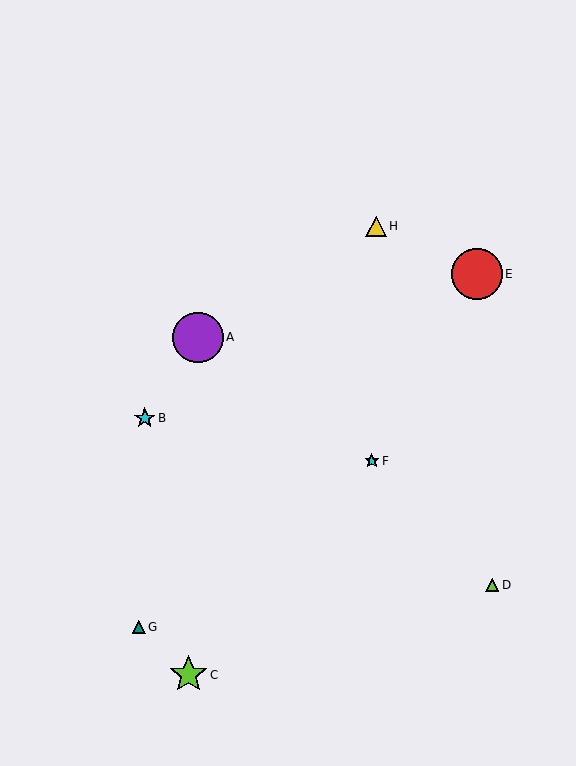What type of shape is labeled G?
Shape G is a teal triangle.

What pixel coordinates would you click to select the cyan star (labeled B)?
Click at (145, 418) to select the cyan star B.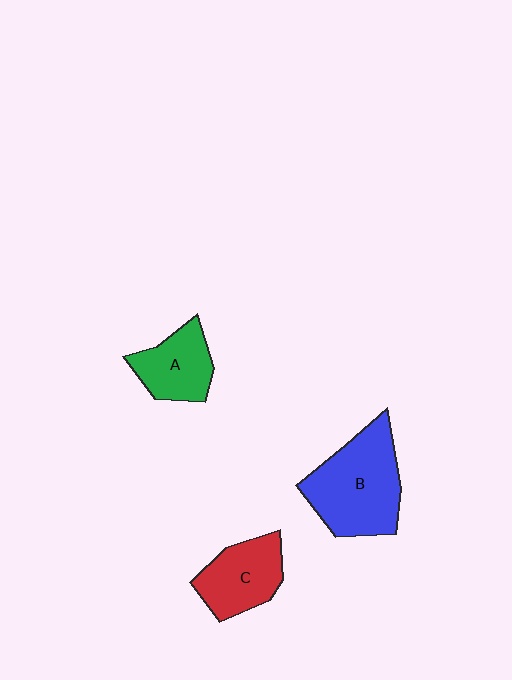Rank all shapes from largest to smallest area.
From largest to smallest: B (blue), C (red), A (green).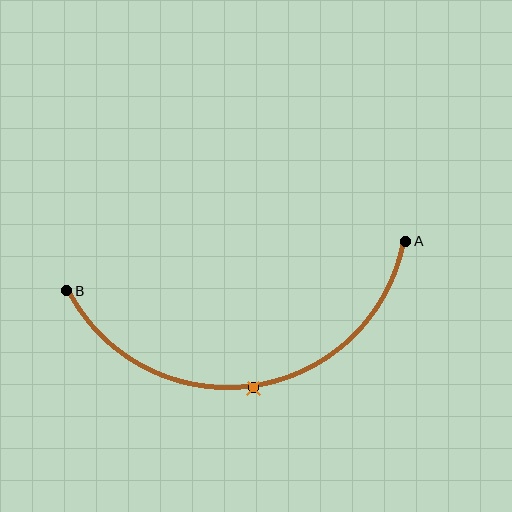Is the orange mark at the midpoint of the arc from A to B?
Yes. The orange mark lies on the arc at equal arc-length from both A and B — it is the arc midpoint.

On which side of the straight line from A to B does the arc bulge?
The arc bulges below the straight line connecting A and B.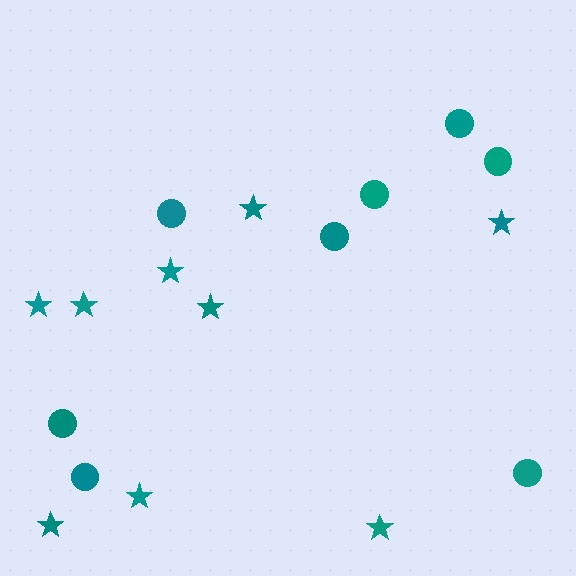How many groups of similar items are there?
There are 2 groups: one group of stars (9) and one group of circles (8).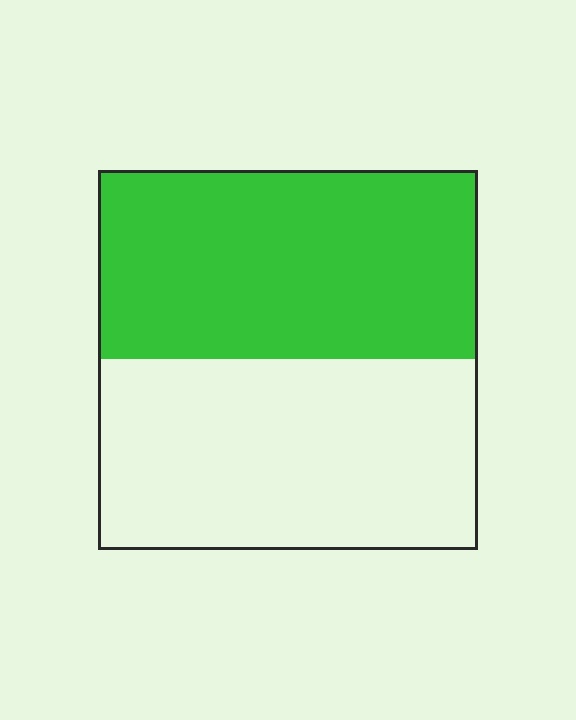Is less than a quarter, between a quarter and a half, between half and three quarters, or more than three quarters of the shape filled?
Between a quarter and a half.